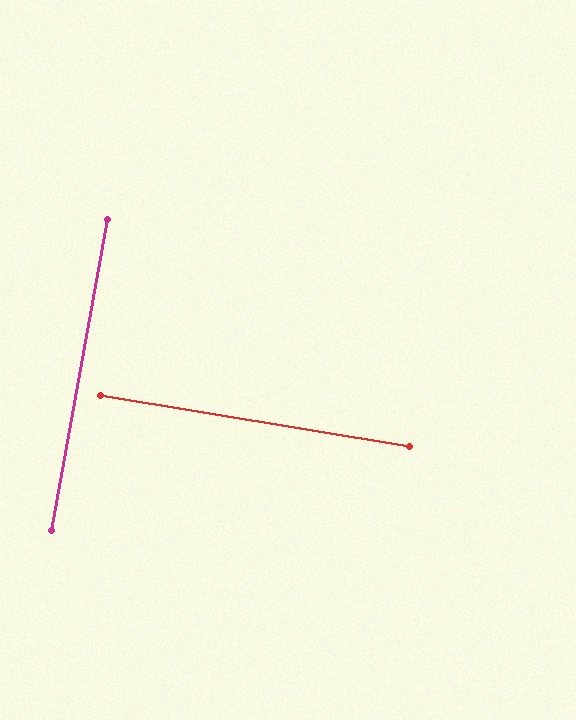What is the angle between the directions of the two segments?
Approximately 89 degrees.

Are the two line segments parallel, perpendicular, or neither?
Perpendicular — they meet at approximately 89°.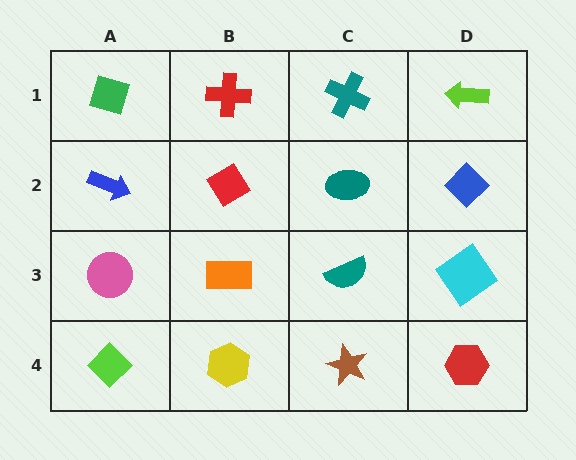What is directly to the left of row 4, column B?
A lime diamond.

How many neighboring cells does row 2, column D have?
3.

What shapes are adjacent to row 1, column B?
A red diamond (row 2, column B), a green diamond (row 1, column A), a teal cross (row 1, column C).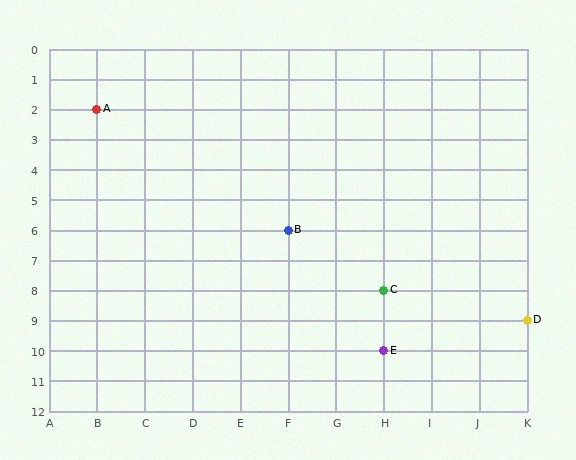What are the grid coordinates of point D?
Point D is at grid coordinates (K, 9).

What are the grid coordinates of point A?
Point A is at grid coordinates (B, 2).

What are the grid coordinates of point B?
Point B is at grid coordinates (F, 6).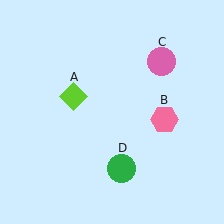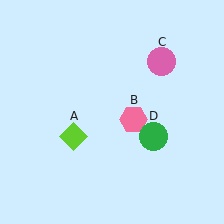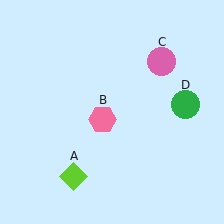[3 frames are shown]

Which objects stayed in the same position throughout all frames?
Pink circle (object C) remained stationary.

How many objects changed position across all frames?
3 objects changed position: lime diamond (object A), pink hexagon (object B), green circle (object D).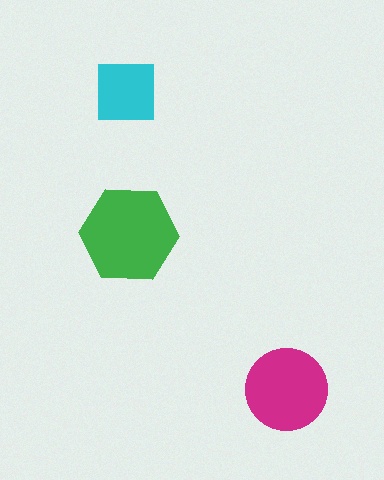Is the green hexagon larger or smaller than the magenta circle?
Larger.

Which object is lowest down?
The magenta circle is bottommost.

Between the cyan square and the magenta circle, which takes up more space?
The magenta circle.